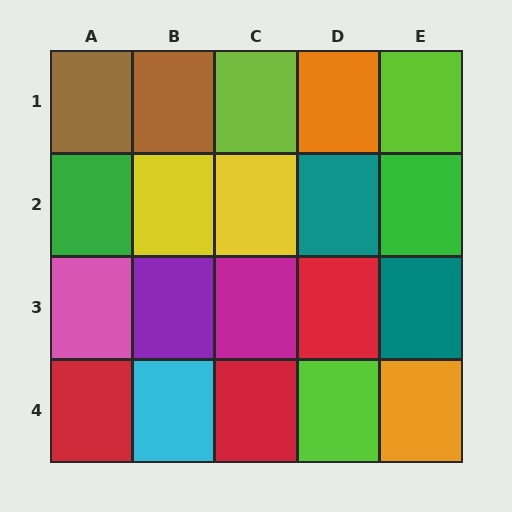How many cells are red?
3 cells are red.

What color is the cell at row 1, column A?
Brown.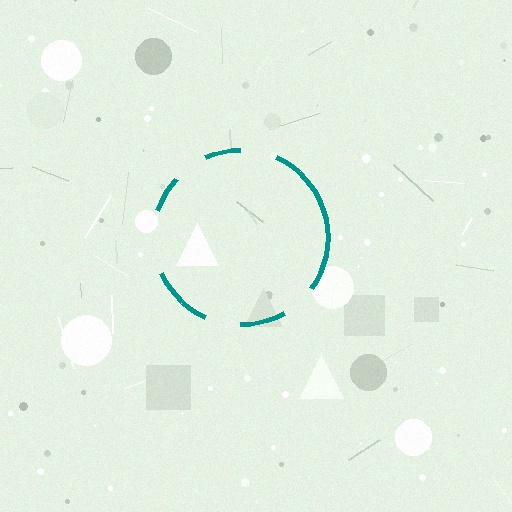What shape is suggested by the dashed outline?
The dashed outline suggests a circle.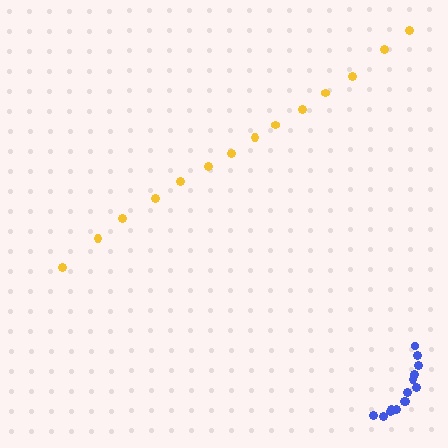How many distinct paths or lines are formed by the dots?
There are 2 distinct paths.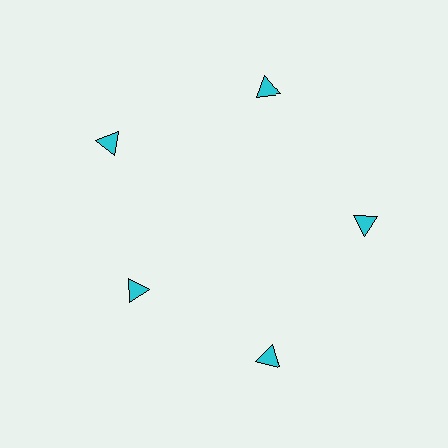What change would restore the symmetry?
The symmetry would be restored by moving it outward, back onto the ring so that all 5 triangles sit at equal angles and equal distance from the center.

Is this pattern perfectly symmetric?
No. The 5 cyan triangles are arranged in a ring, but one element near the 8 o'clock position is pulled inward toward the center, breaking the 5-fold rotational symmetry.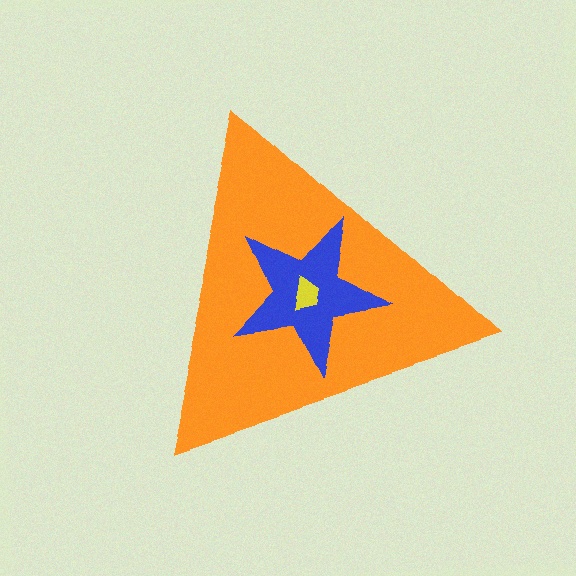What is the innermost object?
The yellow trapezoid.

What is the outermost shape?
The orange triangle.